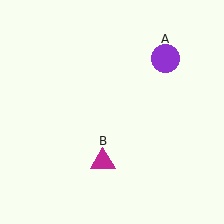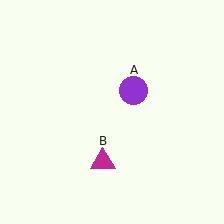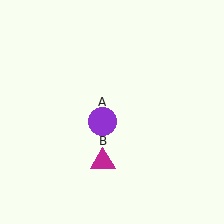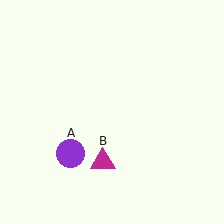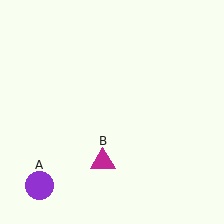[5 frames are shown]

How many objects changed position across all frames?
1 object changed position: purple circle (object A).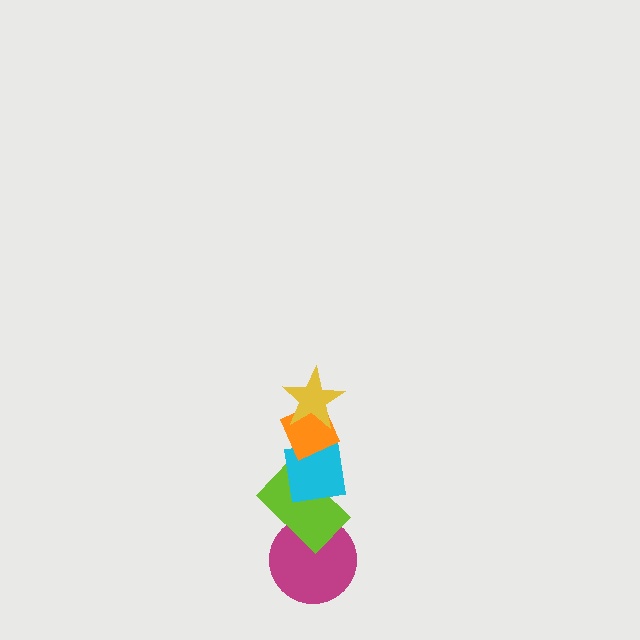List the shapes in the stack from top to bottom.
From top to bottom: the yellow star, the orange diamond, the cyan square, the lime rectangle, the magenta circle.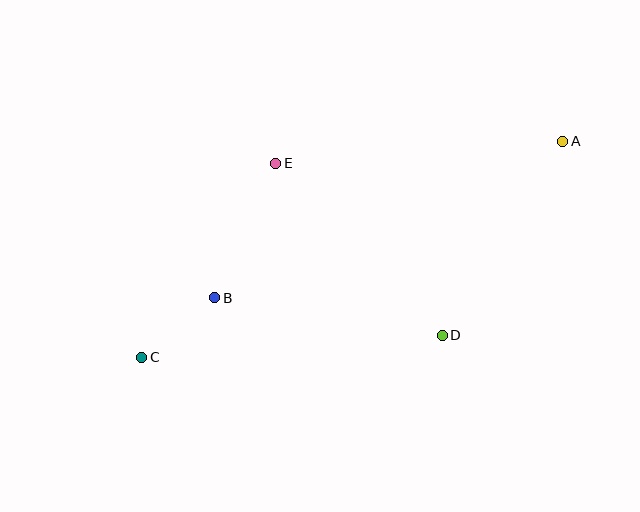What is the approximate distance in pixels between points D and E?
The distance between D and E is approximately 239 pixels.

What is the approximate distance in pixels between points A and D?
The distance between A and D is approximately 228 pixels.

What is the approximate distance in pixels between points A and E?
The distance between A and E is approximately 288 pixels.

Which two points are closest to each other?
Points B and C are closest to each other.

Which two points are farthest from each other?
Points A and C are farthest from each other.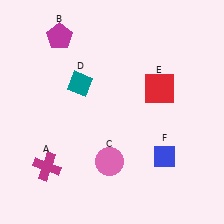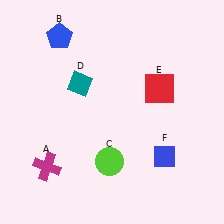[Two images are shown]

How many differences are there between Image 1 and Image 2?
There are 2 differences between the two images.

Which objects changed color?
B changed from magenta to blue. C changed from pink to lime.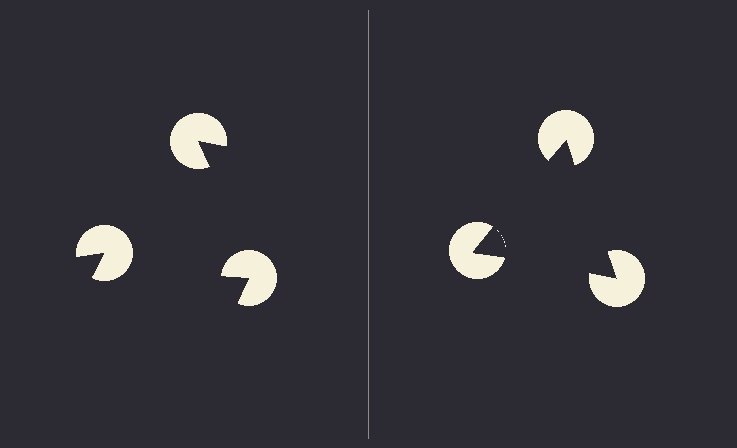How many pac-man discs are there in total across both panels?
6 — 3 on each side.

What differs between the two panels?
The pac-man discs are positioned identically on both sides; only the wedge orientations differ. On the right they align to a triangle; on the left they are misaligned.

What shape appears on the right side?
An illusory triangle.